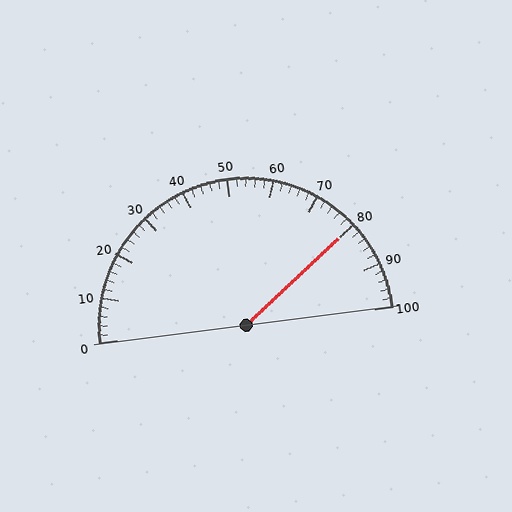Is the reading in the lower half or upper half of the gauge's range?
The reading is in the upper half of the range (0 to 100).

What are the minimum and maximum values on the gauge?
The gauge ranges from 0 to 100.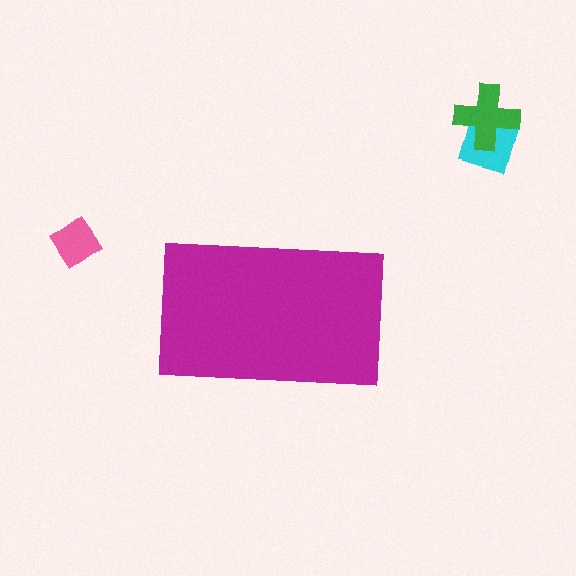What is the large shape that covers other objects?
A magenta rectangle.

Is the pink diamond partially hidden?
No, the pink diamond is fully visible.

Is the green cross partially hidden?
No, the green cross is fully visible.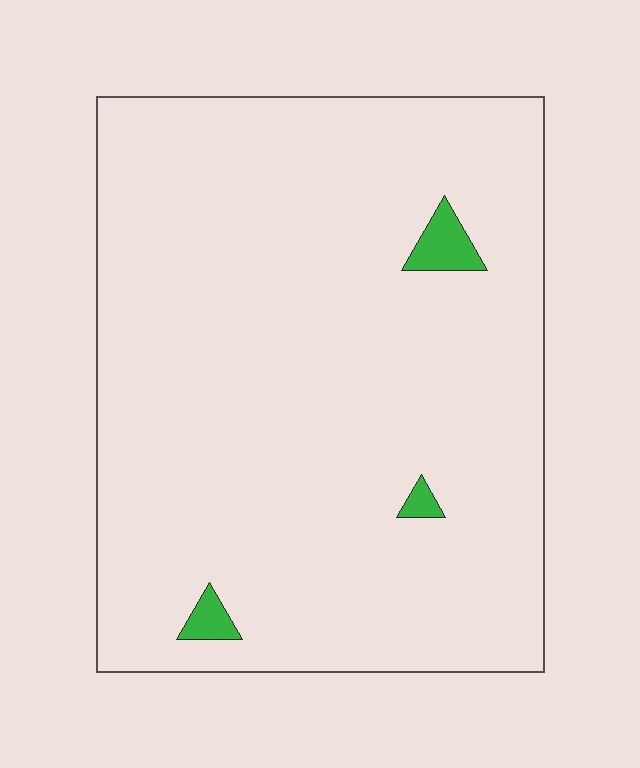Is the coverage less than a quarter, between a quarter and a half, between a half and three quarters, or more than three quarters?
Less than a quarter.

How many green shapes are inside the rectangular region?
3.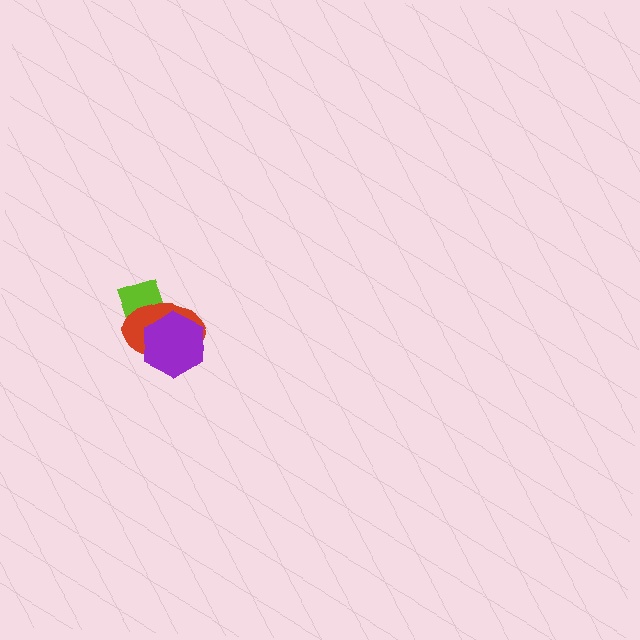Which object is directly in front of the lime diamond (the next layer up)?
The red ellipse is directly in front of the lime diamond.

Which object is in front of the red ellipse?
The purple hexagon is in front of the red ellipse.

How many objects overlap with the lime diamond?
2 objects overlap with the lime diamond.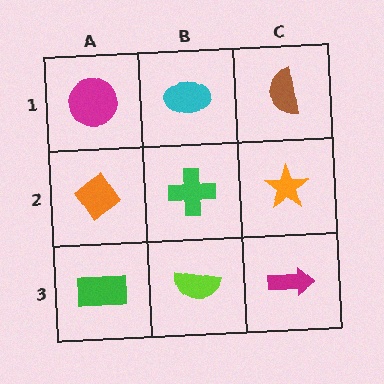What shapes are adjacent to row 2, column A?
A magenta circle (row 1, column A), a green rectangle (row 3, column A), a green cross (row 2, column B).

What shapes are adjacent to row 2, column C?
A brown semicircle (row 1, column C), a magenta arrow (row 3, column C), a green cross (row 2, column B).